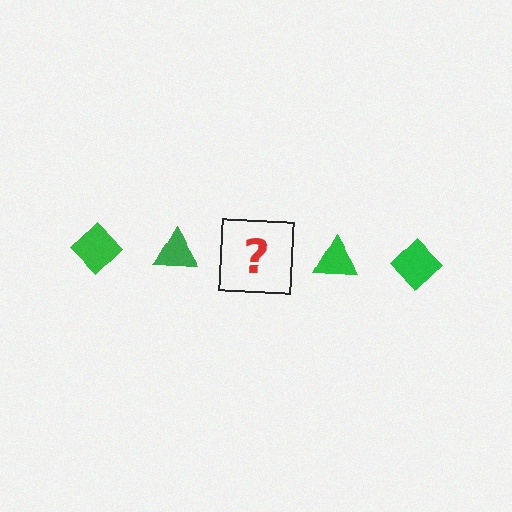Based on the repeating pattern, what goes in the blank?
The blank should be a green diamond.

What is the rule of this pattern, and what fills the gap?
The rule is that the pattern cycles through diamond, triangle shapes in green. The gap should be filled with a green diamond.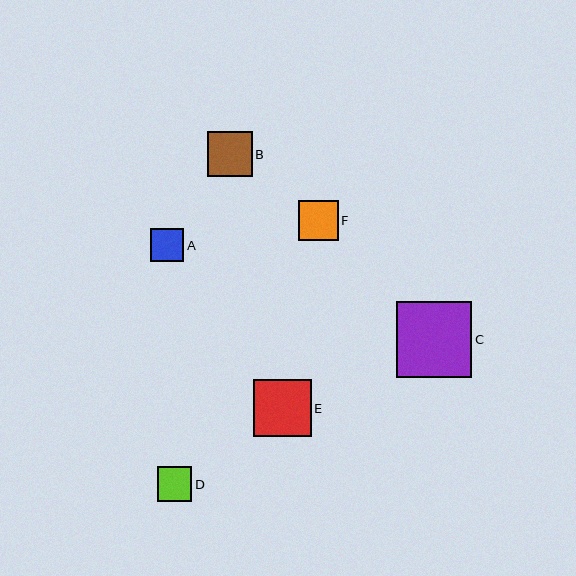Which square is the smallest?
Square A is the smallest with a size of approximately 33 pixels.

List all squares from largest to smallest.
From largest to smallest: C, E, B, F, D, A.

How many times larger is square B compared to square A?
Square B is approximately 1.4 times the size of square A.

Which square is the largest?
Square C is the largest with a size of approximately 75 pixels.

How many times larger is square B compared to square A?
Square B is approximately 1.4 times the size of square A.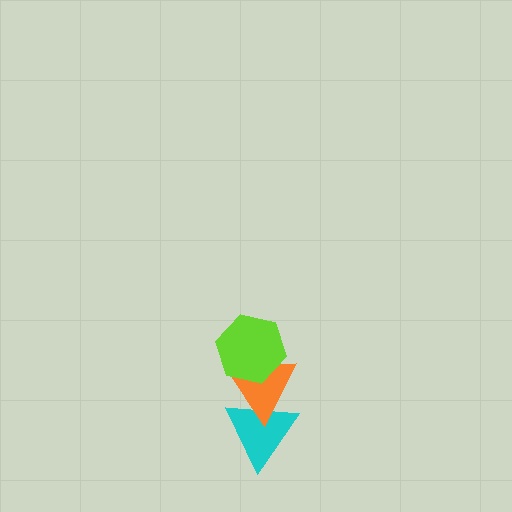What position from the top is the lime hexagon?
The lime hexagon is 1st from the top.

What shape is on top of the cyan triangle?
The orange triangle is on top of the cyan triangle.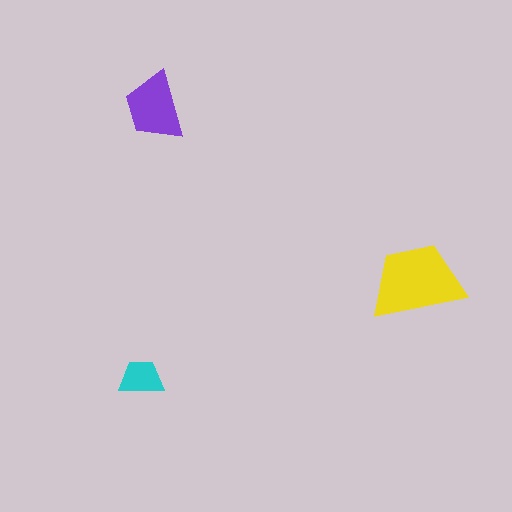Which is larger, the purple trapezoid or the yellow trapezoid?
The yellow one.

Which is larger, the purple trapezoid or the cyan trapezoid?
The purple one.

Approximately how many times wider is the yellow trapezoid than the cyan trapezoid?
About 2 times wider.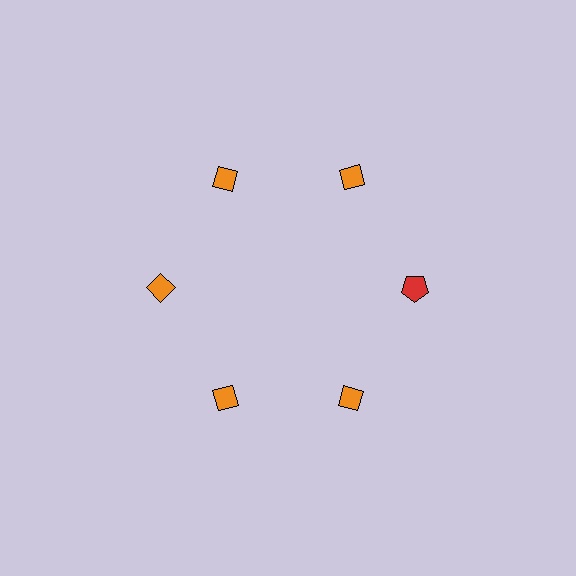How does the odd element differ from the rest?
It differs in both color (red instead of orange) and shape (pentagon instead of diamond).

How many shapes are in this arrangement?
There are 6 shapes arranged in a ring pattern.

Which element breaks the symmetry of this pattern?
The red pentagon at roughly the 3 o'clock position breaks the symmetry. All other shapes are orange diamonds.